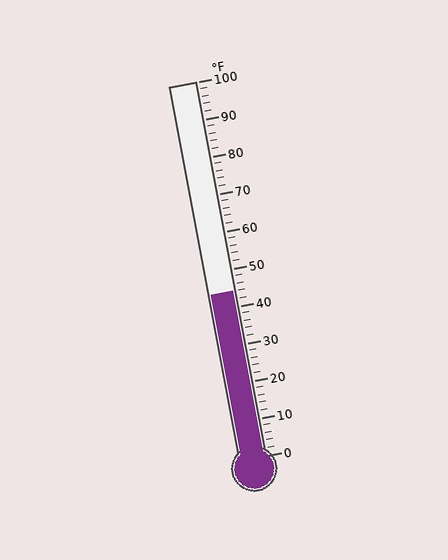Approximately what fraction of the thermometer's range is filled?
The thermometer is filled to approximately 45% of its range.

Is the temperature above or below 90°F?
The temperature is below 90°F.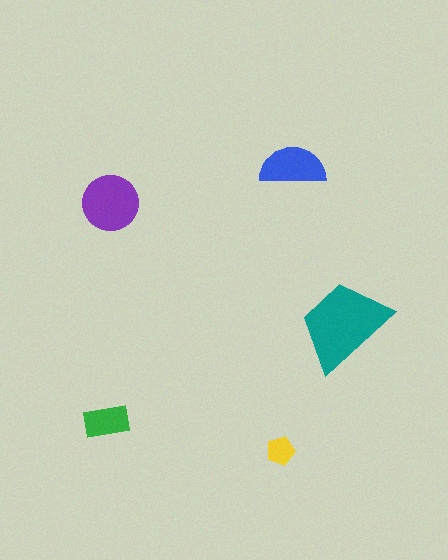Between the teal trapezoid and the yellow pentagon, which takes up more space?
The teal trapezoid.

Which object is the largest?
The teal trapezoid.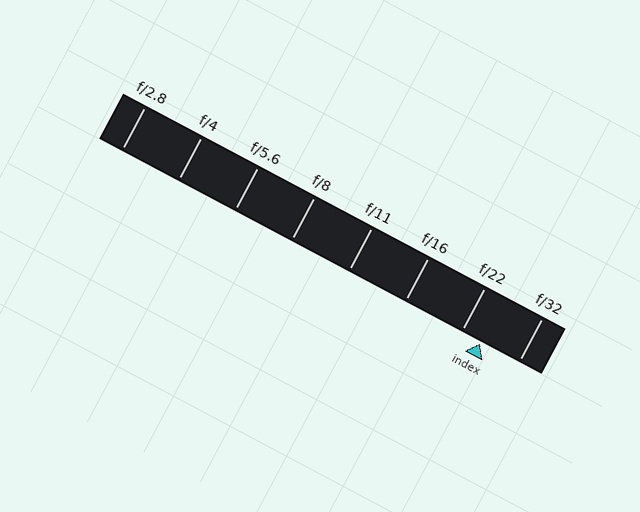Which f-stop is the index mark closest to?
The index mark is closest to f/22.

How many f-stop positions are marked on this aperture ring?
There are 8 f-stop positions marked.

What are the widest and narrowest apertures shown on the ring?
The widest aperture shown is f/2.8 and the narrowest is f/32.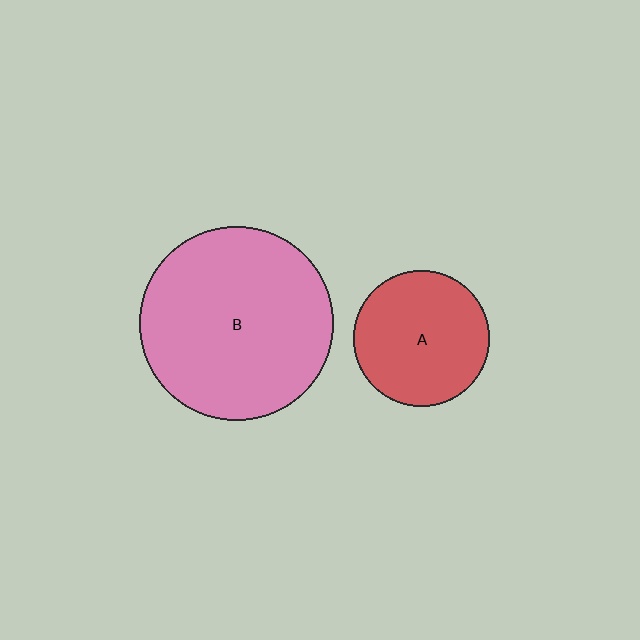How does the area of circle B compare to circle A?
Approximately 2.0 times.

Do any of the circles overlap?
No, none of the circles overlap.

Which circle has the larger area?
Circle B (pink).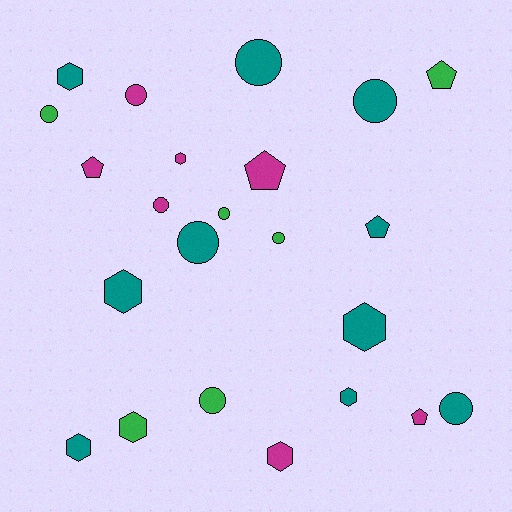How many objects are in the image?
There are 23 objects.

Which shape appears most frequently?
Circle, with 10 objects.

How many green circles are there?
There are 4 green circles.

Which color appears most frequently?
Teal, with 10 objects.